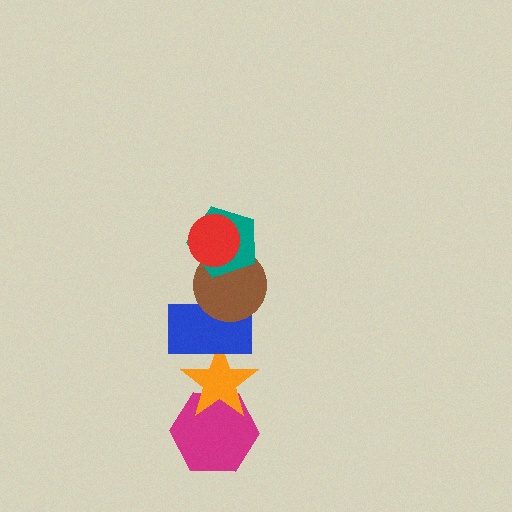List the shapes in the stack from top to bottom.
From top to bottom: the red circle, the teal pentagon, the brown circle, the blue rectangle, the orange star, the magenta hexagon.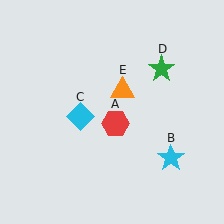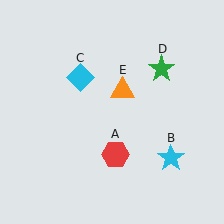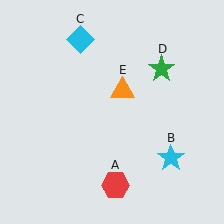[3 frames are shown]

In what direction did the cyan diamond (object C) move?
The cyan diamond (object C) moved up.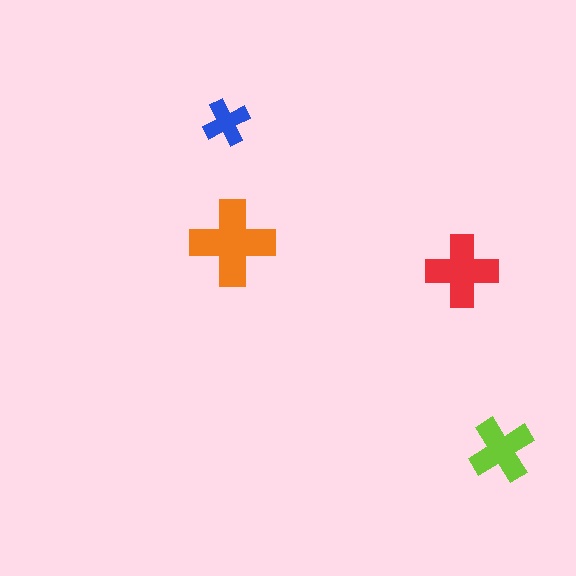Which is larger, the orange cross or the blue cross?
The orange one.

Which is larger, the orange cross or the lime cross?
The orange one.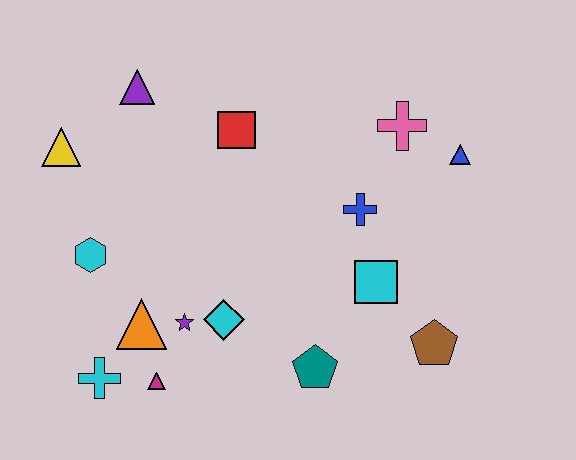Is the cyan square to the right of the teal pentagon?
Yes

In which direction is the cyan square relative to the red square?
The cyan square is below the red square.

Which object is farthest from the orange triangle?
The blue triangle is farthest from the orange triangle.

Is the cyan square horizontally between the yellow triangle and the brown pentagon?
Yes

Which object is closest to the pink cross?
The blue triangle is closest to the pink cross.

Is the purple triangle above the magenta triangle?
Yes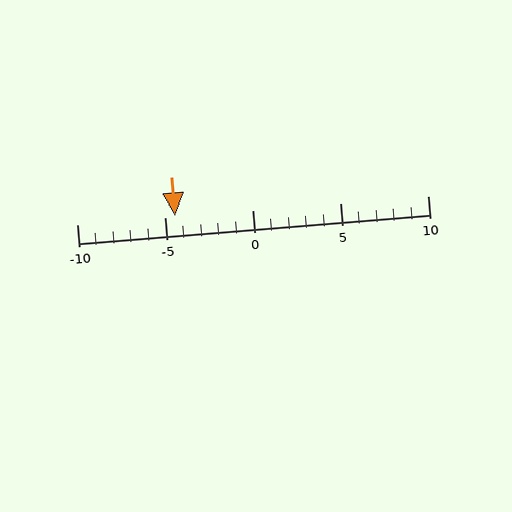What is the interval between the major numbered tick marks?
The major tick marks are spaced 5 units apart.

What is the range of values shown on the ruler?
The ruler shows values from -10 to 10.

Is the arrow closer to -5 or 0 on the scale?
The arrow is closer to -5.